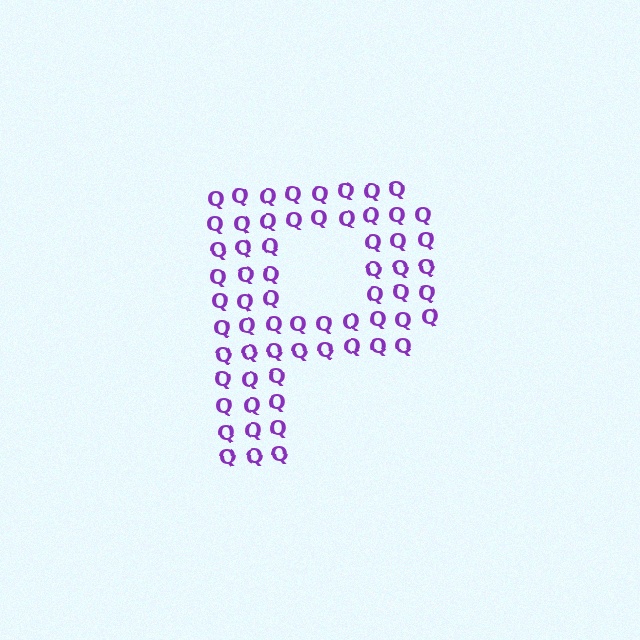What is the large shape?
The large shape is the letter P.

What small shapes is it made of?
It is made of small letter Q's.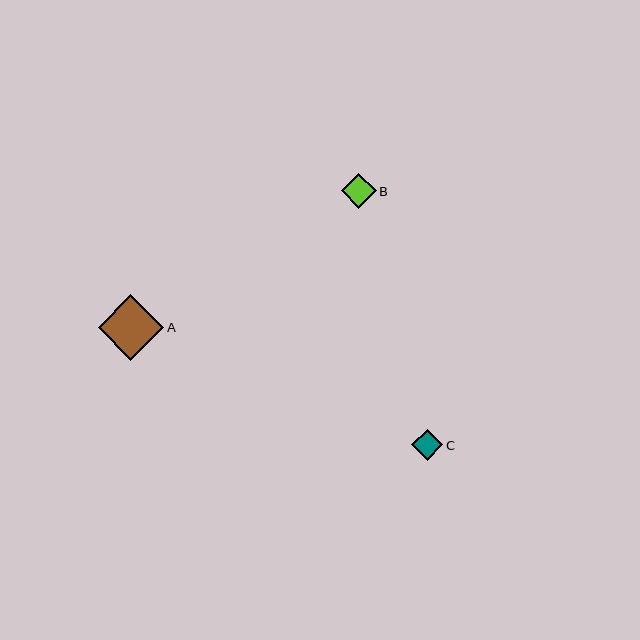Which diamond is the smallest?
Diamond C is the smallest with a size of approximately 31 pixels.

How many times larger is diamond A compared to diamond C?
Diamond A is approximately 2.1 times the size of diamond C.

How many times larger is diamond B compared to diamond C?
Diamond B is approximately 1.1 times the size of diamond C.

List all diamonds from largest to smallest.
From largest to smallest: A, B, C.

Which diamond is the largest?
Diamond A is the largest with a size of approximately 66 pixels.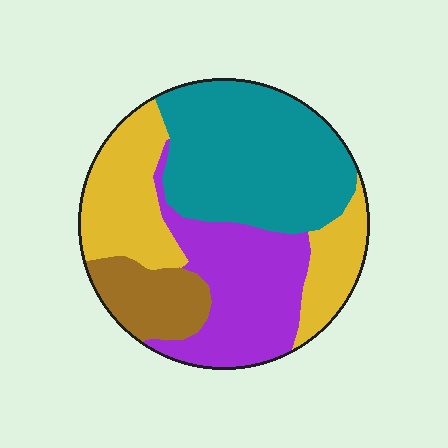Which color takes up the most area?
Teal, at roughly 35%.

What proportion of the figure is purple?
Purple covers 25% of the figure.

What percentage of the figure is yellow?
Yellow covers roughly 25% of the figure.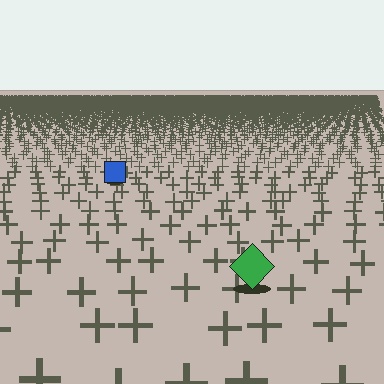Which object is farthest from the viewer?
The blue square is farthest from the viewer. It appears smaller and the ground texture around it is denser.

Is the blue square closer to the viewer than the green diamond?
No. The green diamond is closer — you can tell from the texture gradient: the ground texture is coarser near it.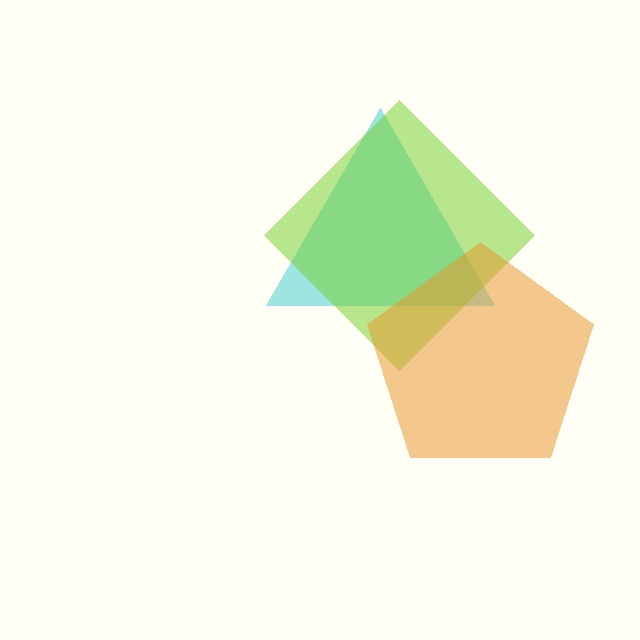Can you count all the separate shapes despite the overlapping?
Yes, there are 3 separate shapes.